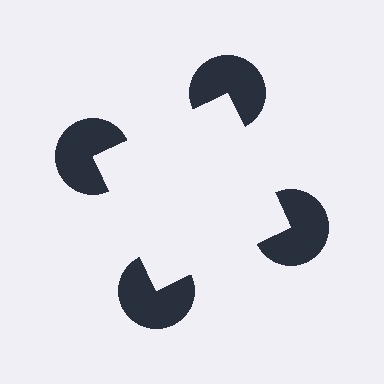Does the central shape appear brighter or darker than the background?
It typically appears slightly brighter than the background, even though no actual brightness change is drawn.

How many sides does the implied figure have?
4 sides.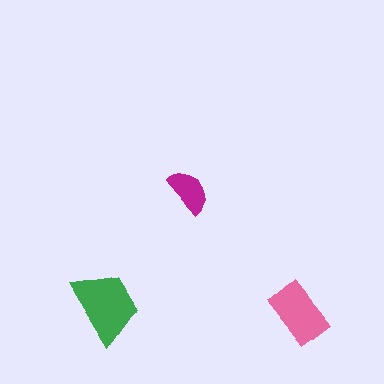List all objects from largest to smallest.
The green trapezoid, the pink rectangle, the magenta semicircle.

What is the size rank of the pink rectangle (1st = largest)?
2nd.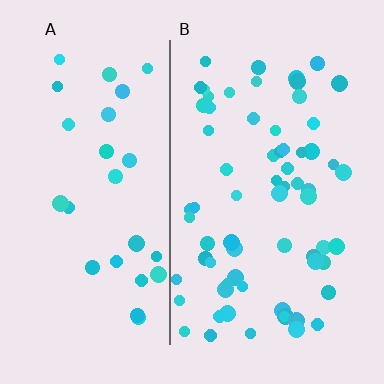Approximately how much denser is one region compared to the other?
Approximately 2.4× — region B over region A.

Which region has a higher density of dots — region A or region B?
B (the right).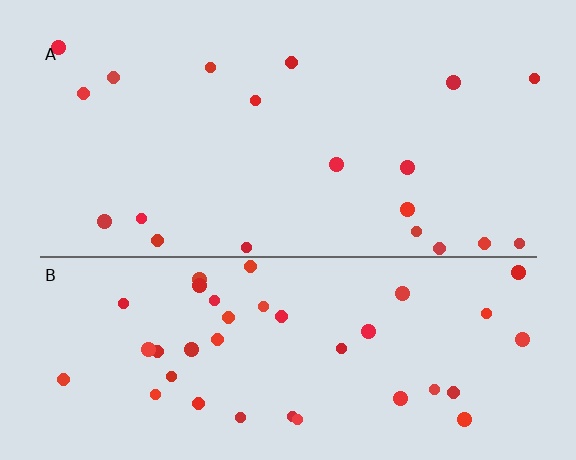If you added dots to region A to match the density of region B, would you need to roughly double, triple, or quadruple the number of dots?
Approximately double.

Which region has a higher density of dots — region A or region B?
B (the bottom).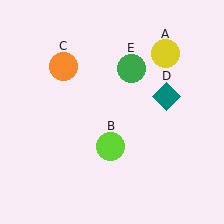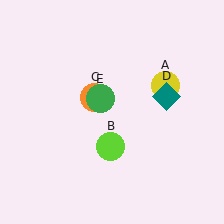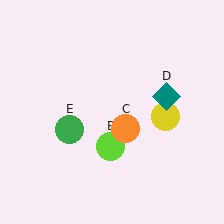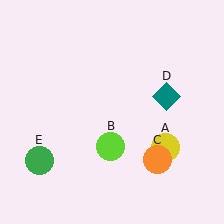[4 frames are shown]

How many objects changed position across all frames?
3 objects changed position: yellow circle (object A), orange circle (object C), green circle (object E).